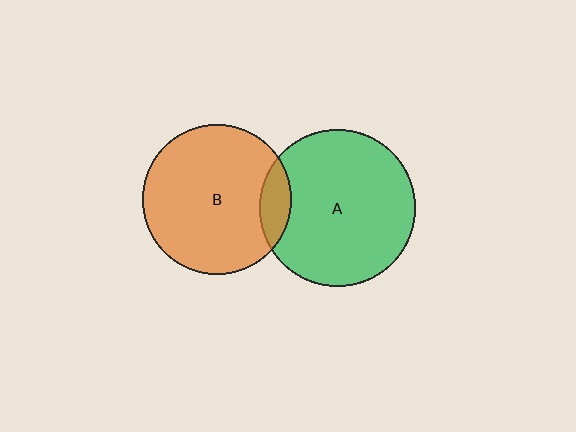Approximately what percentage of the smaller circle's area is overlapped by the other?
Approximately 10%.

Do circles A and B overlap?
Yes.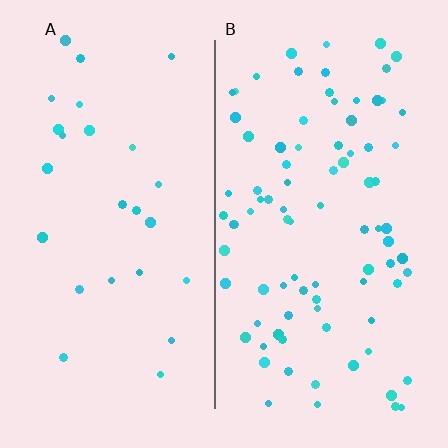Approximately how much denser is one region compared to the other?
Approximately 3.4× — region B over region A.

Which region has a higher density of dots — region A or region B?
B (the right).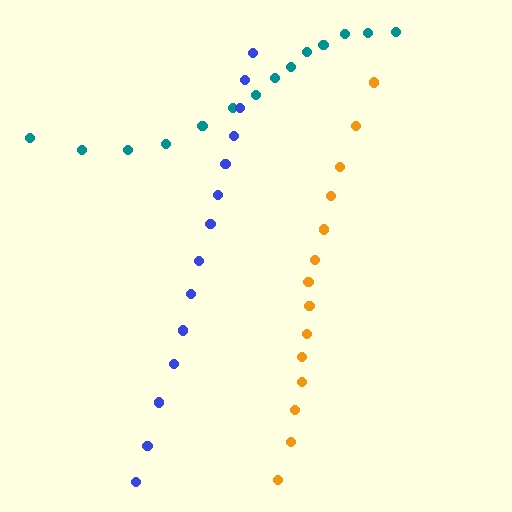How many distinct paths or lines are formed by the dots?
There are 3 distinct paths.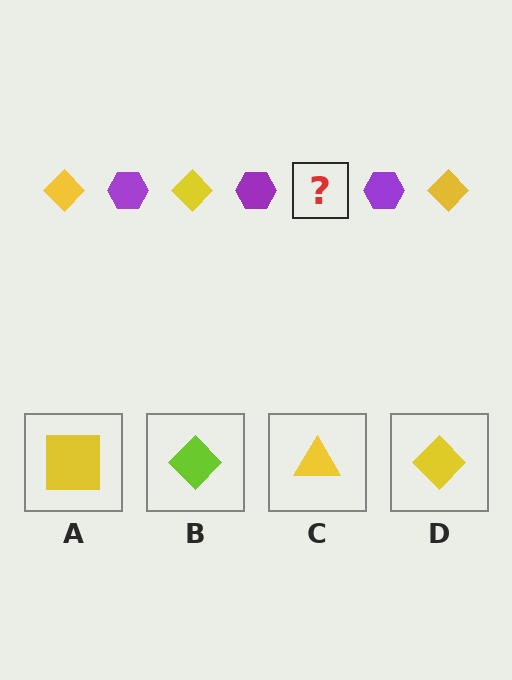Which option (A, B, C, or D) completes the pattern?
D.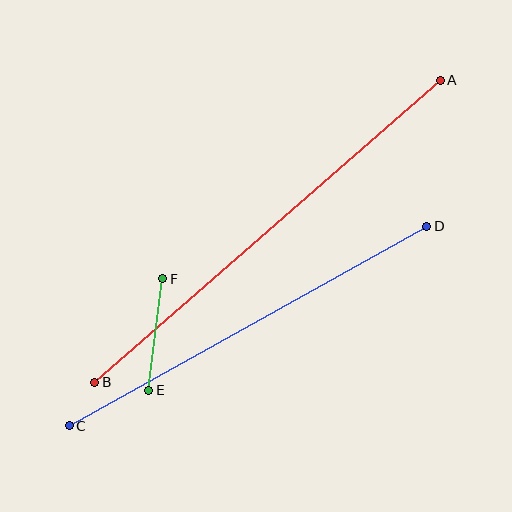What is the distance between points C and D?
The distance is approximately 410 pixels.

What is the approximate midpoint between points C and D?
The midpoint is at approximately (248, 326) pixels.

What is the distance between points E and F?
The distance is approximately 112 pixels.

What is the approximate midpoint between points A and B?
The midpoint is at approximately (267, 231) pixels.